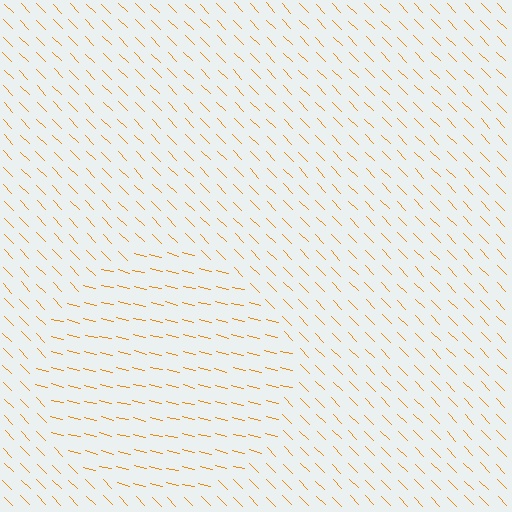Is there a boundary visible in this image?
Yes, there is a texture boundary formed by a change in line orientation.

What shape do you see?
I see a circle.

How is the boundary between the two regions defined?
The boundary is defined purely by a change in line orientation (approximately 32 degrees difference). All lines are the same color and thickness.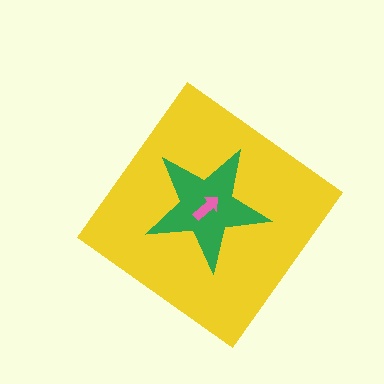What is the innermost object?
The pink arrow.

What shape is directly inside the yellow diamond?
The green star.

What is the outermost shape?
The yellow diamond.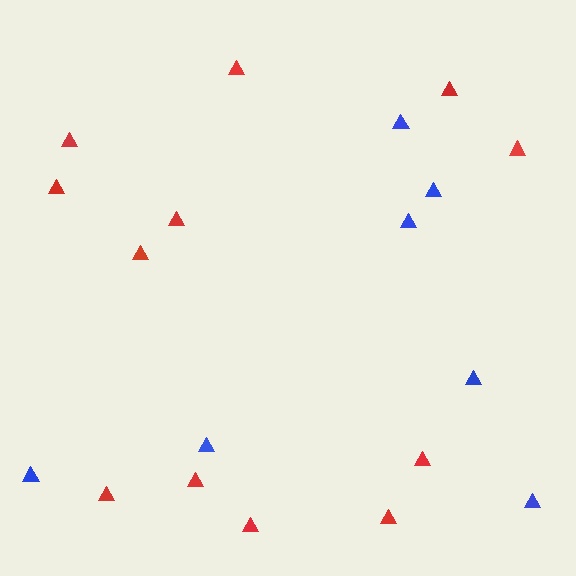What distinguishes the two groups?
There are 2 groups: one group of red triangles (12) and one group of blue triangles (7).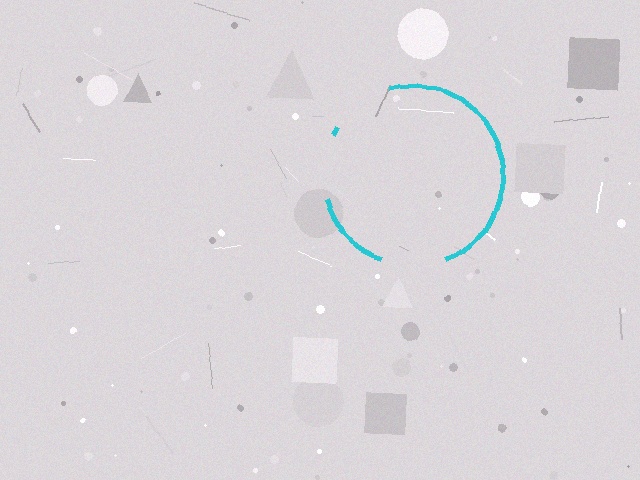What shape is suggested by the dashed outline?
The dashed outline suggests a circle.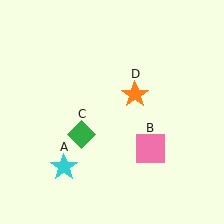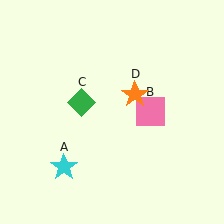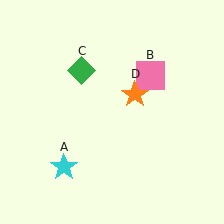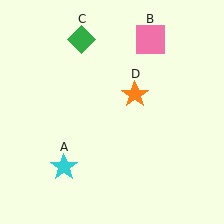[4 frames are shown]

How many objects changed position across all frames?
2 objects changed position: pink square (object B), green diamond (object C).